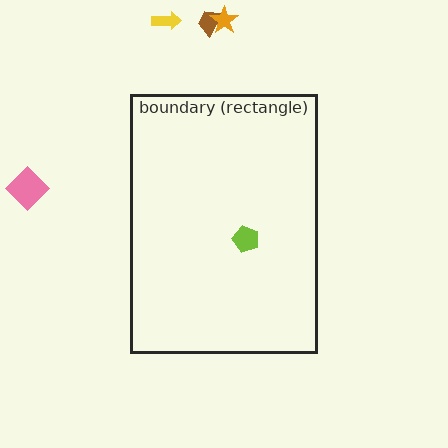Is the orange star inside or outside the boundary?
Outside.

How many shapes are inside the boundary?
1 inside, 4 outside.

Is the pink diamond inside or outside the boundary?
Outside.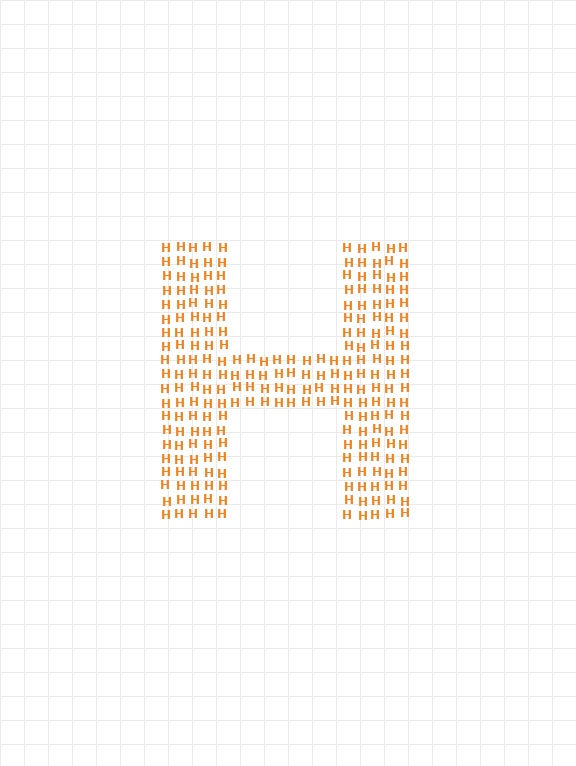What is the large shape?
The large shape is the letter H.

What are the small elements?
The small elements are letter H's.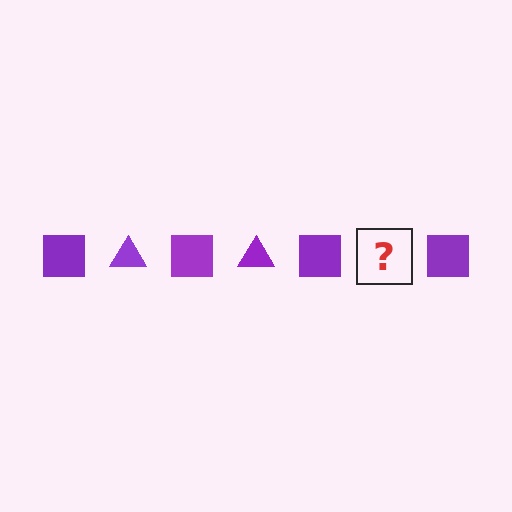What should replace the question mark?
The question mark should be replaced with a purple triangle.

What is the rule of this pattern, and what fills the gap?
The rule is that the pattern cycles through square, triangle shapes in purple. The gap should be filled with a purple triangle.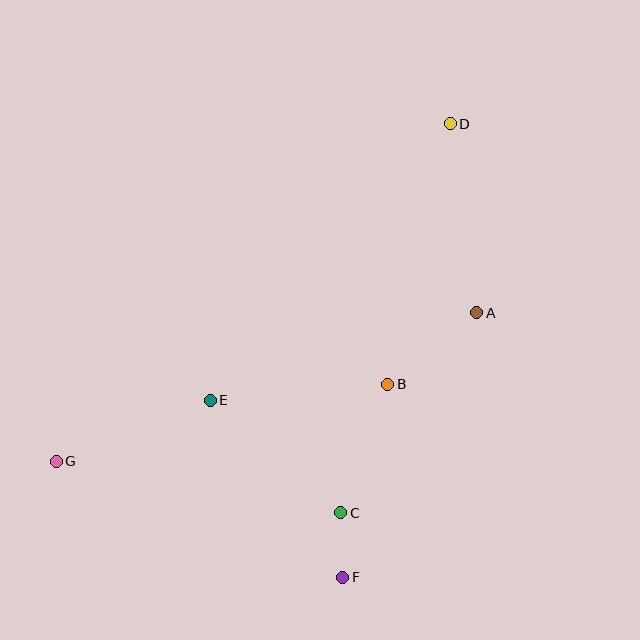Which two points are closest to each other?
Points C and F are closest to each other.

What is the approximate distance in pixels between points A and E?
The distance between A and E is approximately 281 pixels.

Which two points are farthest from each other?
Points D and G are farthest from each other.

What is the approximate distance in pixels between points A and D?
The distance between A and D is approximately 191 pixels.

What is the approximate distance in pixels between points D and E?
The distance between D and E is approximately 366 pixels.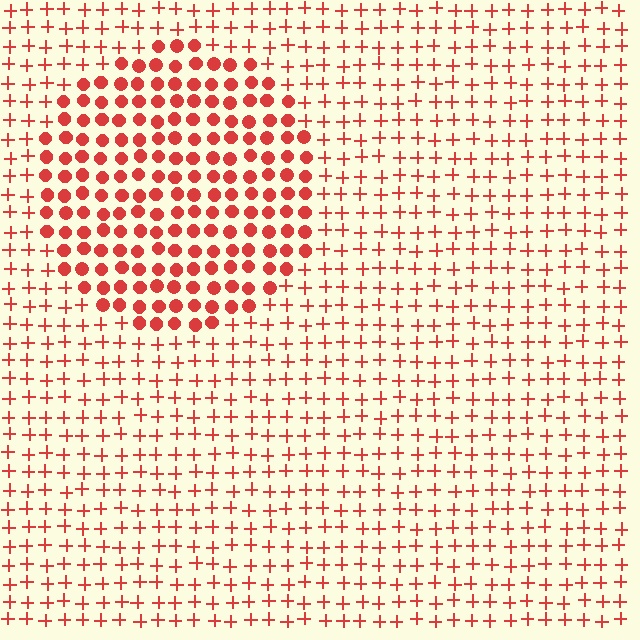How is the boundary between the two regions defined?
The boundary is defined by a change in element shape: circles inside vs. plus signs outside. All elements share the same color and spacing.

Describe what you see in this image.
The image is filled with small red elements arranged in a uniform grid. A circle-shaped region contains circles, while the surrounding area contains plus signs. The boundary is defined purely by the change in element shape.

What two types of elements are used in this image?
The image uses circles inside the circle region and plus signs outside it.